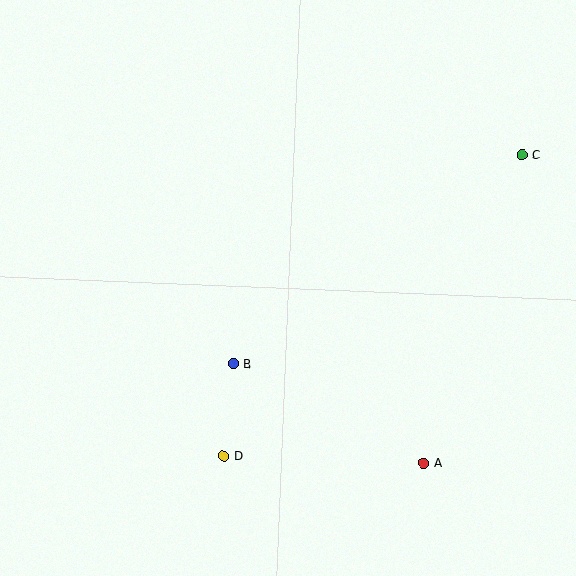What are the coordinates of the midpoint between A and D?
The midpoint between A and D is at (324, 459).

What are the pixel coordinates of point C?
Point C is at (522, 155).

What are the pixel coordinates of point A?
Point A is at (424, 463).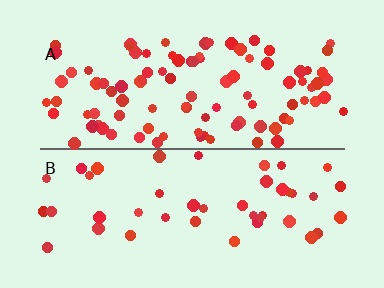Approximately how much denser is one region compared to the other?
Approximately 2.1× — region A over region B.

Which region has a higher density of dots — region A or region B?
A (the top).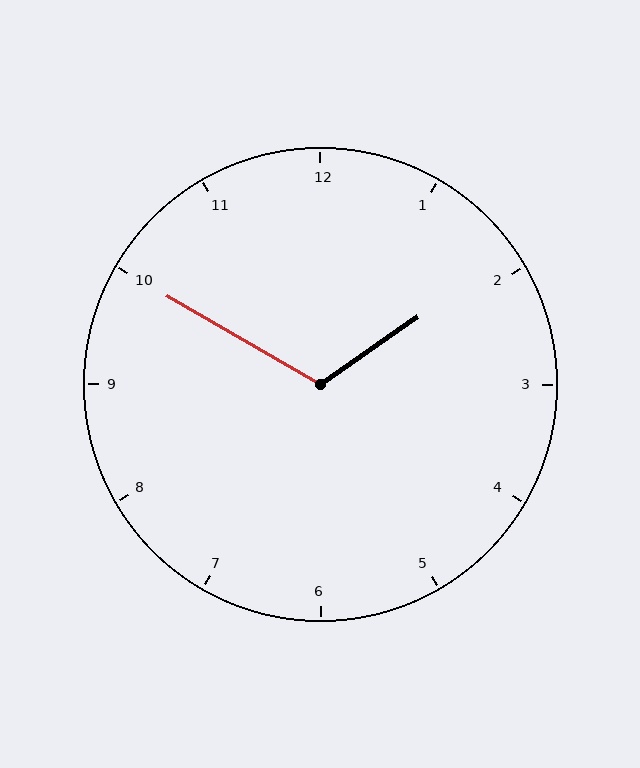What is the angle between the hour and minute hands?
Approximately 115 degrees.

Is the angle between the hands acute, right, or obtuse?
It is obtuse.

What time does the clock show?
1:50.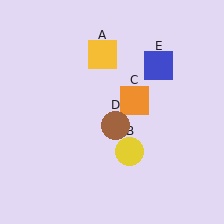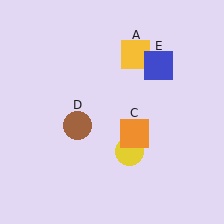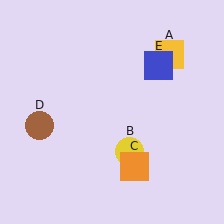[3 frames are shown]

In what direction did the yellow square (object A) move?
The yellow square (object A) moved right.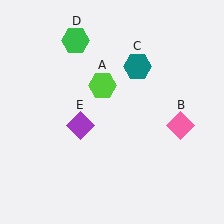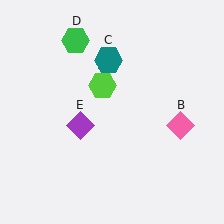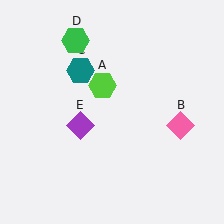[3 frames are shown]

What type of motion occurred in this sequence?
The teal hexagon (object C) rotated counterclockwise around the center of the scene.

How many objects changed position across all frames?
1 object changed position: teal hexagon (object C).